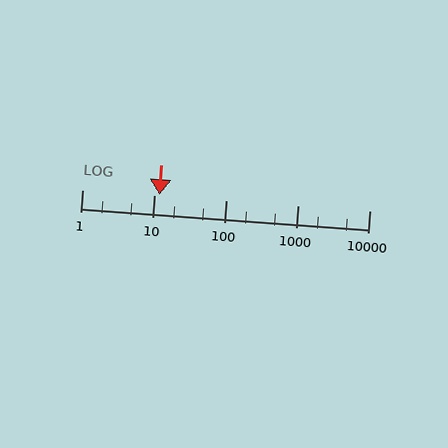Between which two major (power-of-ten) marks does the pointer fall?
The pointer is between 10 and 100.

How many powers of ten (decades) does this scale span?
The scale spans 4 decades, from 1 to 10000.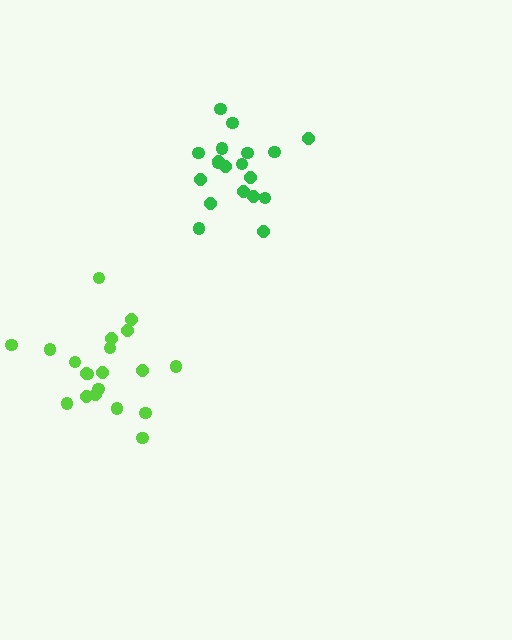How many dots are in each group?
Group 1: 20 dots, Group 2: 20 dots (40 total).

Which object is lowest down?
The lime cluster is bottommost.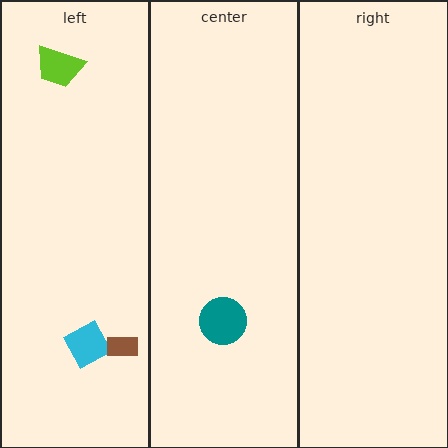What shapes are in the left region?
The cyan square, the brown rectangle, the lime trapezoid.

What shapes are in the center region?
The teal circle.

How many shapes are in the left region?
3.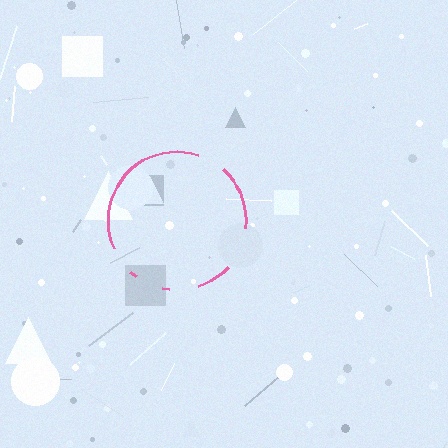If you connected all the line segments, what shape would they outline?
They would outline a circle.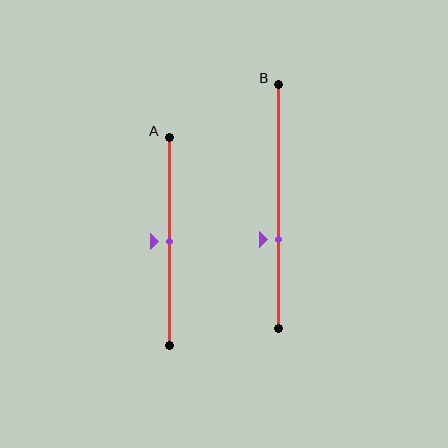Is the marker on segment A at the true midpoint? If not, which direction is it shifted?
Yes, the marker on segment A is at the true midpoint.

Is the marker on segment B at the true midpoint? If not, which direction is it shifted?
No, the marker on segment B is shifted downward by about 14% of the segment length.